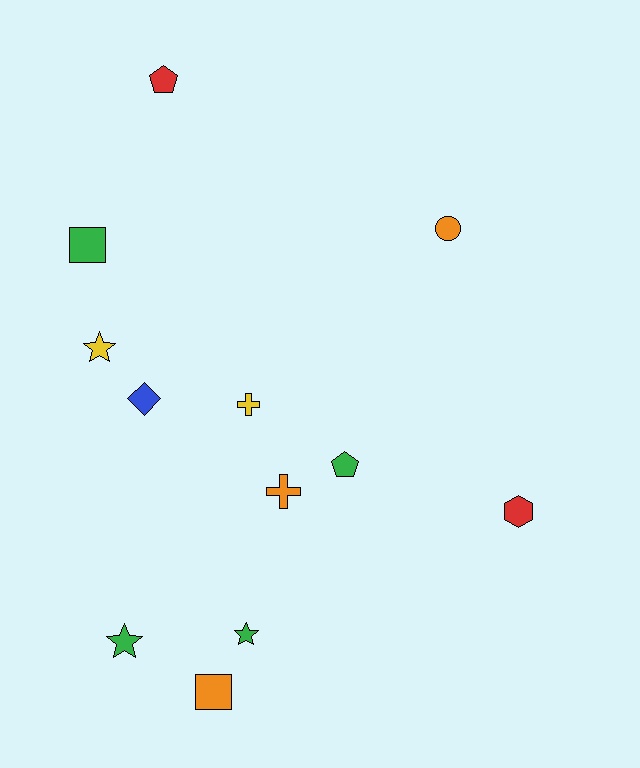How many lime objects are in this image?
There are no lime objects.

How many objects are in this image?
There are 12 objects.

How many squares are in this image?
There are 2 squares.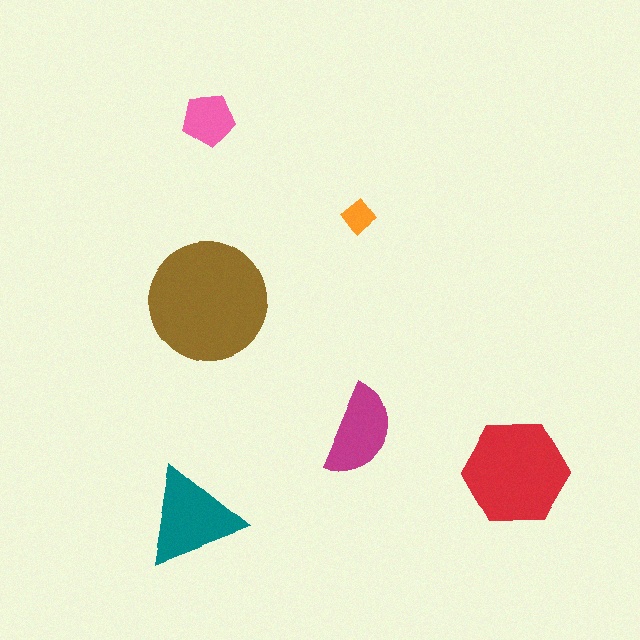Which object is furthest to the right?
The red hexagon is rightmost.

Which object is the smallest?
The orange diamond.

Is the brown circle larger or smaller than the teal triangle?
Larger.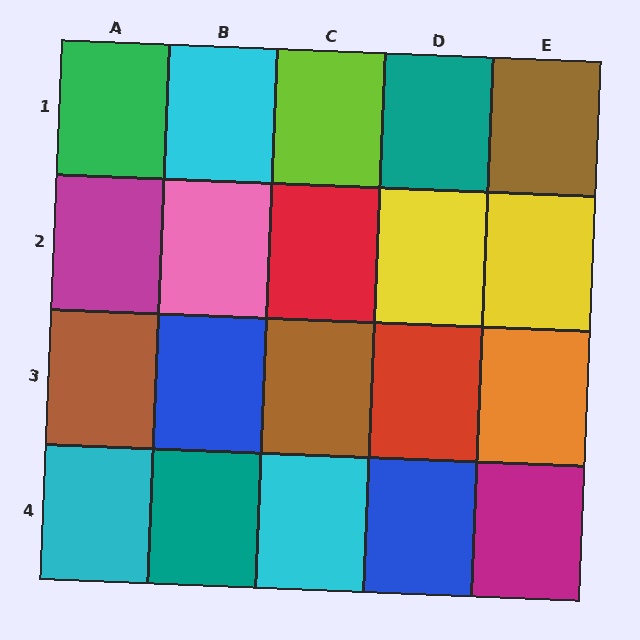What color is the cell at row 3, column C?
Brown.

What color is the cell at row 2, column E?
Yellow.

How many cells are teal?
2 cells are teal.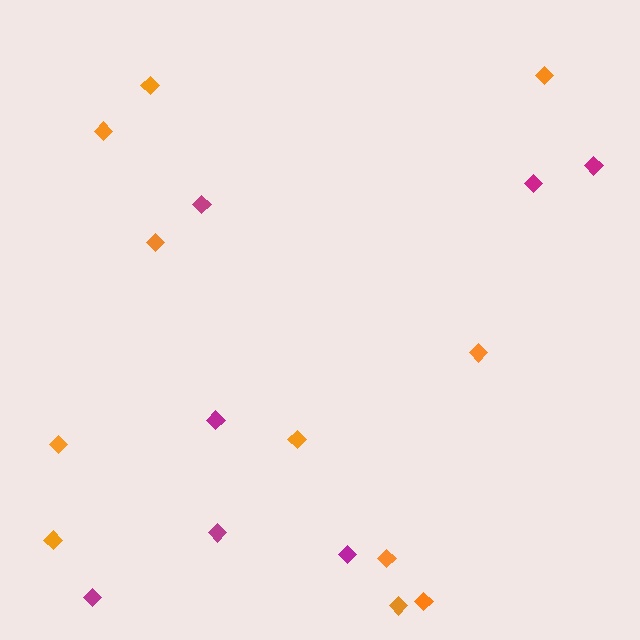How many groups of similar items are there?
There are 2 groups: one group of magenta diamonds (7) and one group of orange diamonds (11).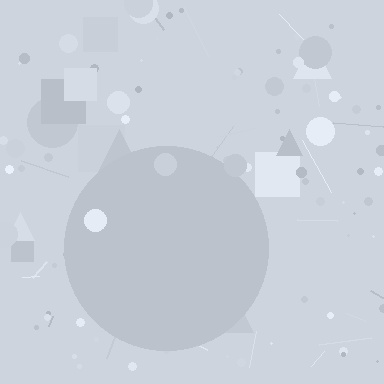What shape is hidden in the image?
A circle is hidden in the image.